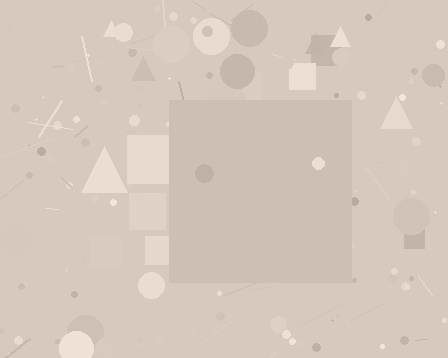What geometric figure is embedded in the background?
A square is embedded in the background.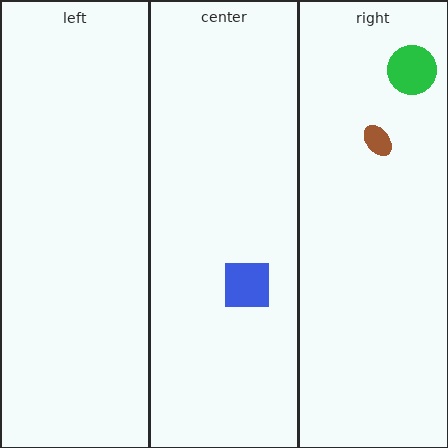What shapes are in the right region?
The green circle, the brown ellipse.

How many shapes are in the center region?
1.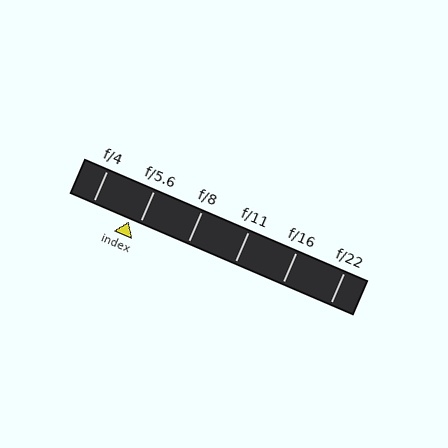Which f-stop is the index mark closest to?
The index mark is closest to f/5.6.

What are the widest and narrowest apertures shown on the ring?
The widest aperture shown is f/4 and the narrowest is f/22.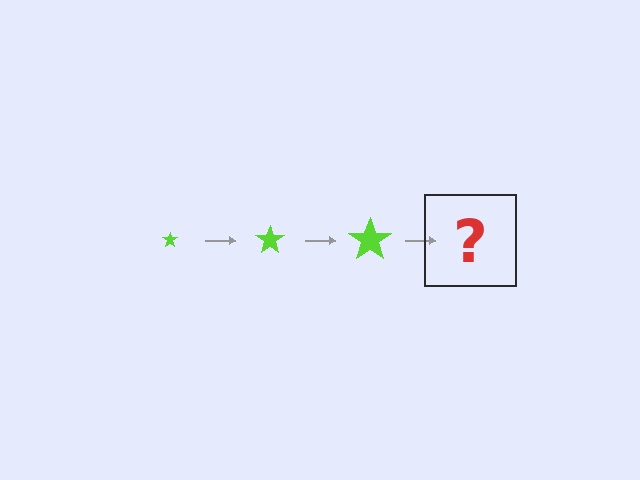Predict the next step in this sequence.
The next step is a lime star, larger than the previous one.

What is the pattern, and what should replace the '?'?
The pattern is that the star gets progressively larger each step. The '?' should be a lime star, larger than the previous one.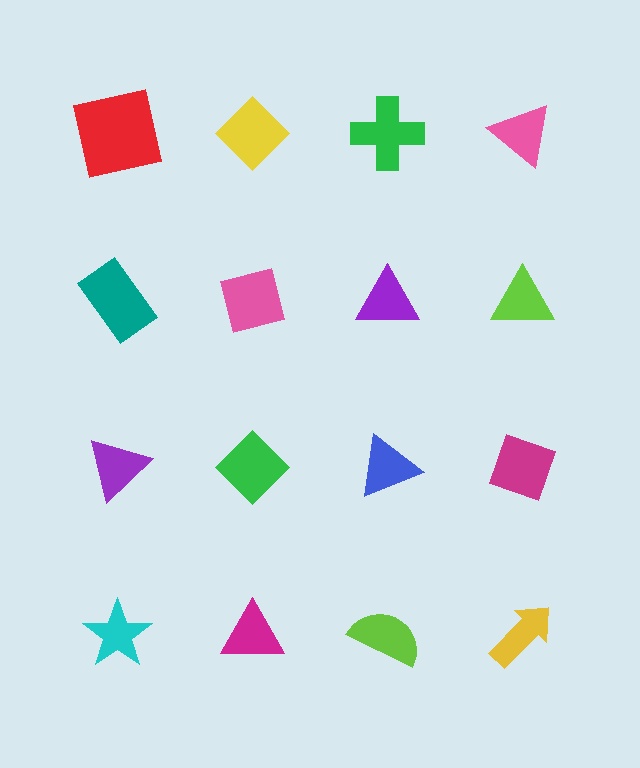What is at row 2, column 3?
A purple triangle.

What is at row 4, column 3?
A lime semicircle.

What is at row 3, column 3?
A blue triangle.